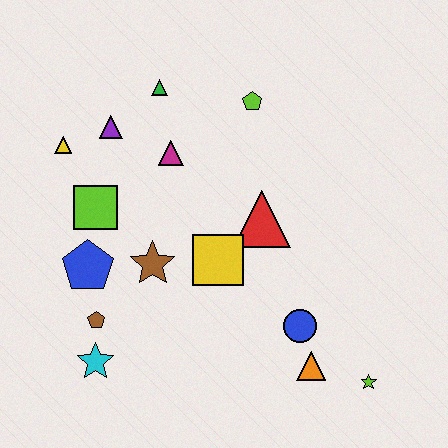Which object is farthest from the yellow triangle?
The lime star is farthest from the yellow triangle.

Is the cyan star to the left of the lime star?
Yes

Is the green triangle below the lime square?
No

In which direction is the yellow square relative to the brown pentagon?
The yellow square is to the right of the brown pentagon.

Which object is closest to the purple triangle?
The yellow triangle is closest to the purple triangle.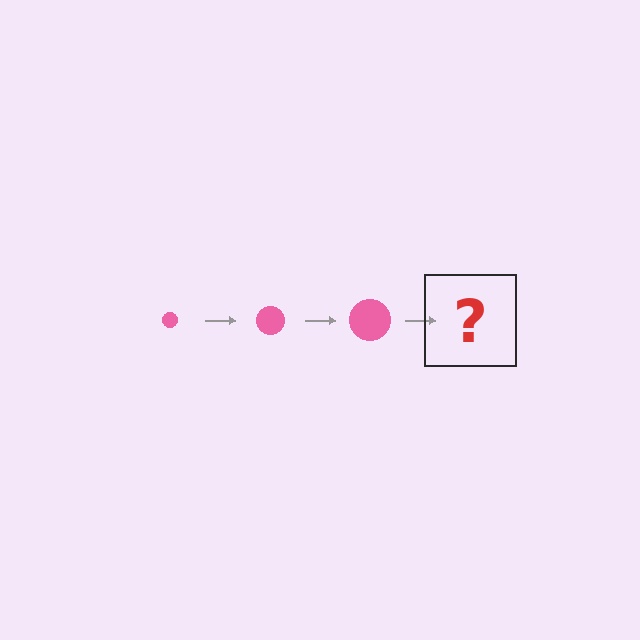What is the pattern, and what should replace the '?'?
The pattern is that the circle gets progressively larger each step. The '?' should be a pink circle, larger than the previous one.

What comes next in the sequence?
The next element should be a pink circle, larger than the previous one.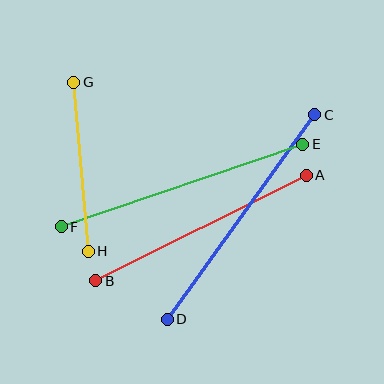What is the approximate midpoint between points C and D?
The midpoint is at approximately (241, 217) pixels.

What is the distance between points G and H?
The distance is approximately 169 pixels.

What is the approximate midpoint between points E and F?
The midpoint is at approximately (182, 186) pixels.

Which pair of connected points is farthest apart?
Points E and F are farthest apart.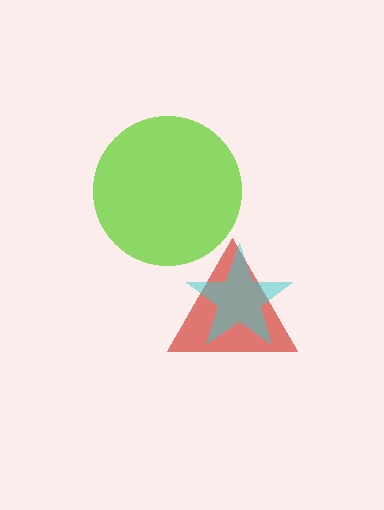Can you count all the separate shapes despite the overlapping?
Yes, there are 3 separate shapes.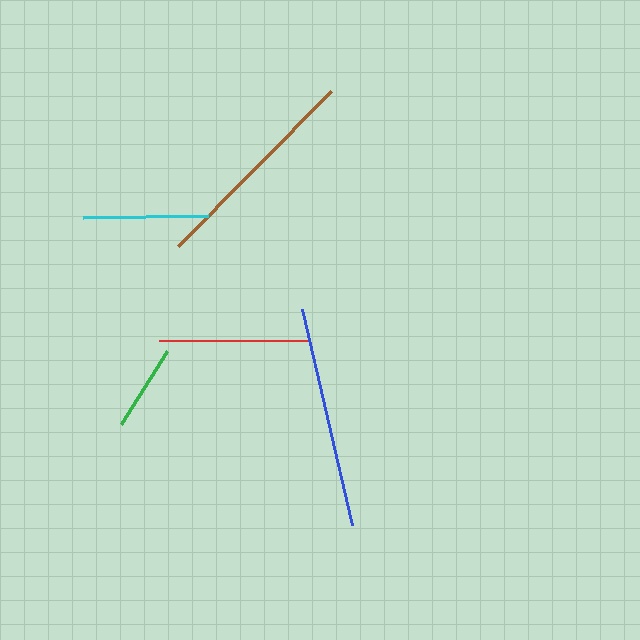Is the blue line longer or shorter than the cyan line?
The blue line is longer than the cyan line.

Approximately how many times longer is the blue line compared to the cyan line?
The blue line is approximately 1.8 times the length of the cyan line.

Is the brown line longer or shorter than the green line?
The brown line is longer than the green line.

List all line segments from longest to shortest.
From longest to shortest: blue, brown, red, cyan, green.